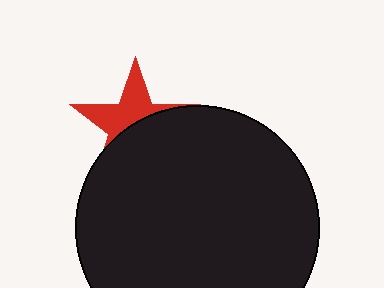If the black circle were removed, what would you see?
You would see the complete red star.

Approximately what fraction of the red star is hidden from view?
Roughly 54% of the red star is hidden behind the black circle.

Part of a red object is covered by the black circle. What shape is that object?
It is a star.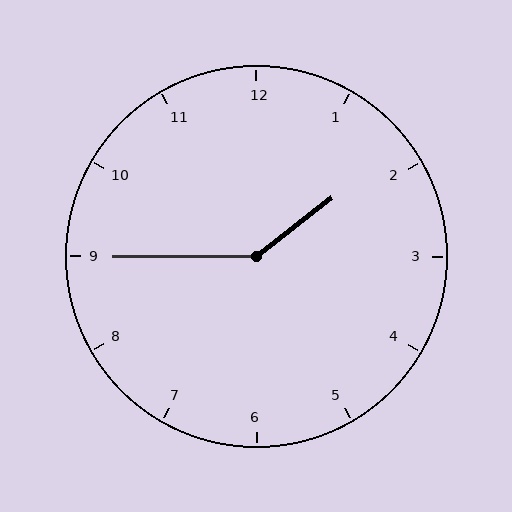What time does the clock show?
1:45.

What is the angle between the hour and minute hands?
Approximately 142 degrees.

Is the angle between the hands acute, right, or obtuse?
It is obtuse.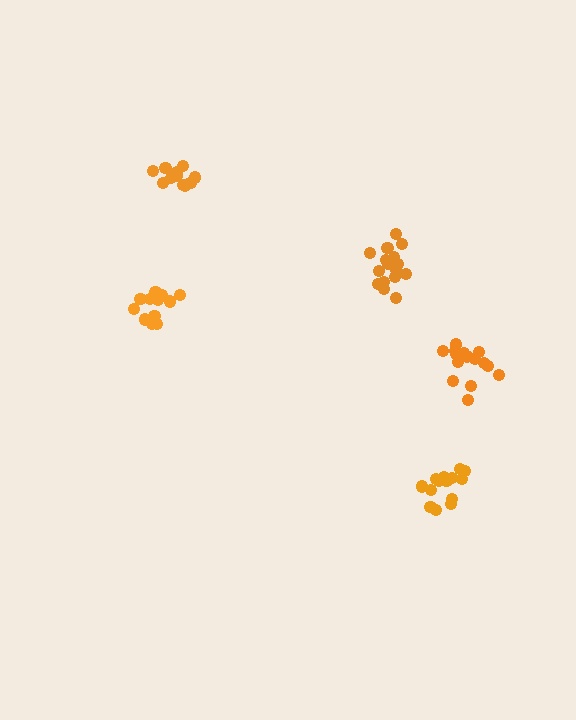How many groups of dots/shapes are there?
There are 5 groups.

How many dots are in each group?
Group 1: 15 dots, Group 2: 12 dots, Group 3: 15 dots, Group 4: 16 dots, Group 5: 13 dots (71 total).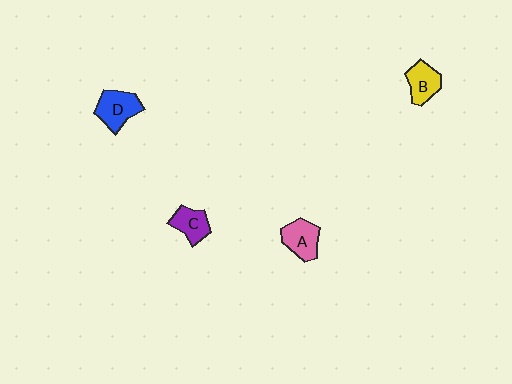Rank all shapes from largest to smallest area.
From largest to smallest: D (blue), A (pink), B (yellow), C (purple).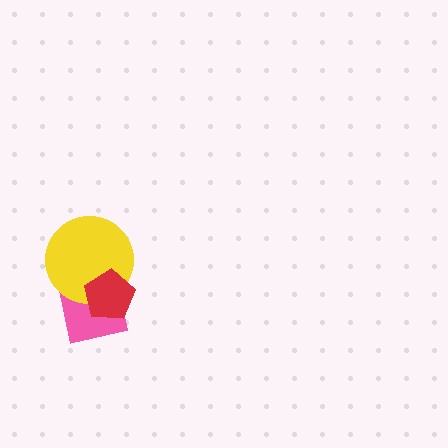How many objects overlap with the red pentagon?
2 objects overlap with the red pentagon.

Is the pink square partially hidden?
Yes, it is partially covered by another shape.